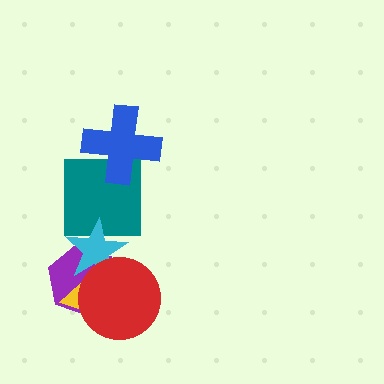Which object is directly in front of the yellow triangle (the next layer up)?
The cyan star is directly in front of the yellow triangle.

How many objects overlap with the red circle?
3 objects overlap with the red circle.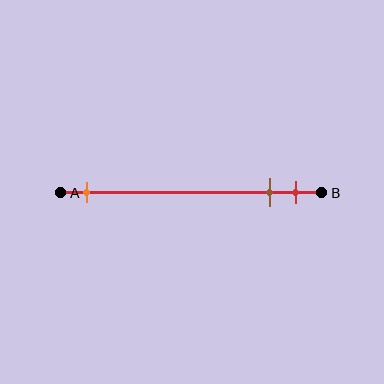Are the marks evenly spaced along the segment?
No, the marks are not evenly spaced.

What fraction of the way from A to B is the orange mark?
The orange mark is approximately 10% (0.1) of the way from A to B.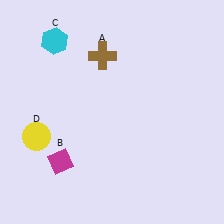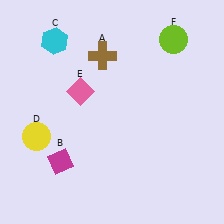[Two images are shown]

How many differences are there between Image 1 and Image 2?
There are 2 differences between the two images.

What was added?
A pink diamond (E), a lime circle (F) were added in Image 2.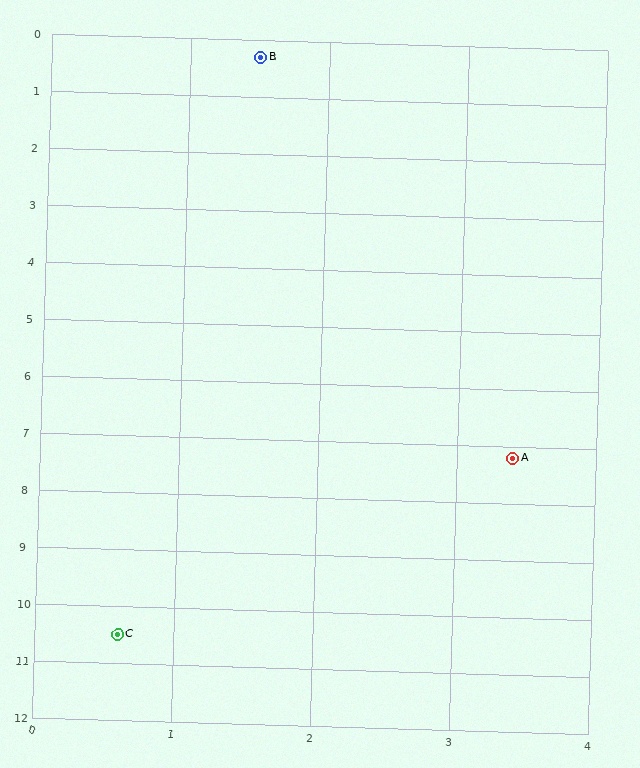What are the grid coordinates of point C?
Point C is at approximately (0.6, 10.5).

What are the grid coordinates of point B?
Point B is at approximately (1.5, 0.3).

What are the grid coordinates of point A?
Point A is at approximately (3.4, 7.2).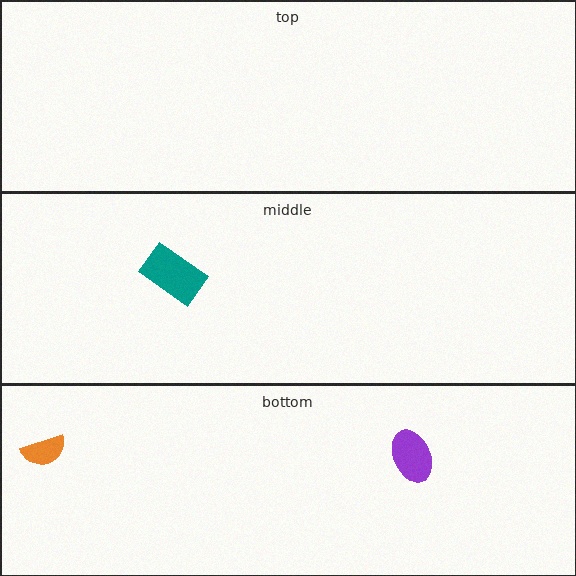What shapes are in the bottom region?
The orange semicircle, the purple ellipse.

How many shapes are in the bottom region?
2.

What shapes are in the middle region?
The teal rectangle.